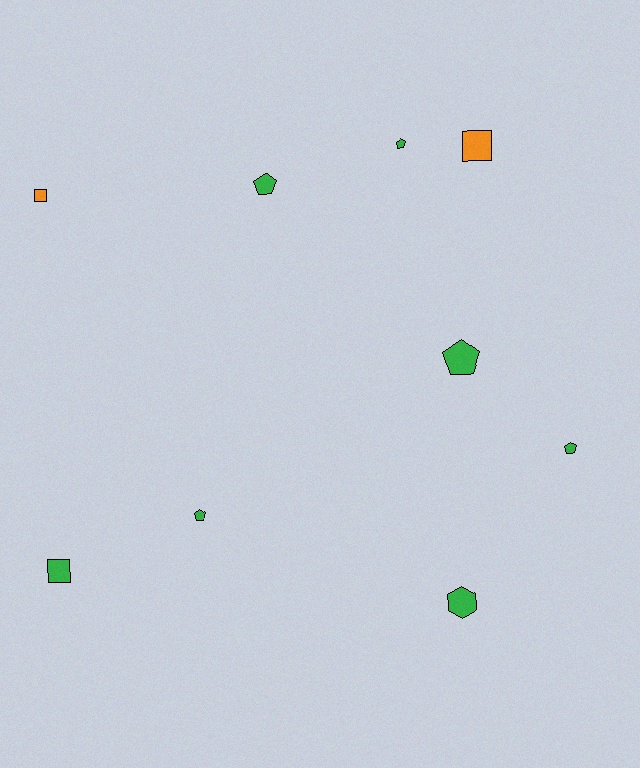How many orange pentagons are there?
There are no orange pentagons.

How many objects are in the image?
There are 9 objects.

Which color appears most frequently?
Green, with 7 objects.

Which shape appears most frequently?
Pentagon, with 5 objects.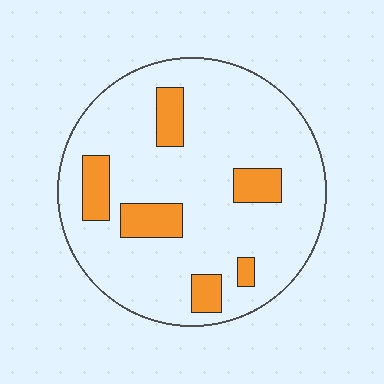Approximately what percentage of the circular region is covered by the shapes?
Approximately 15%.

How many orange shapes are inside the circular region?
6.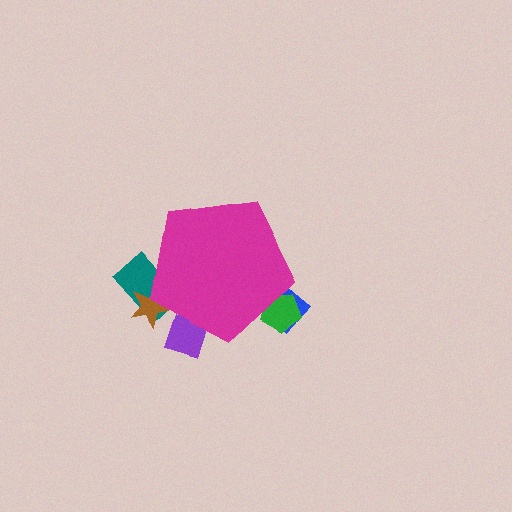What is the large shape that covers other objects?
A magenta pentagon.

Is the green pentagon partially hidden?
Yes, the green pentagon is partially hidden behind the magenta pentagon.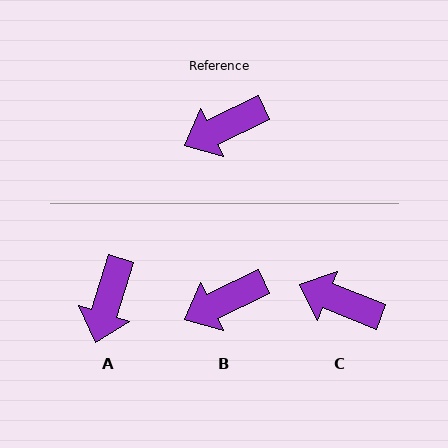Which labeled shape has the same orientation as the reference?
B.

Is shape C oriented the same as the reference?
No, it is off by about 47 degrees.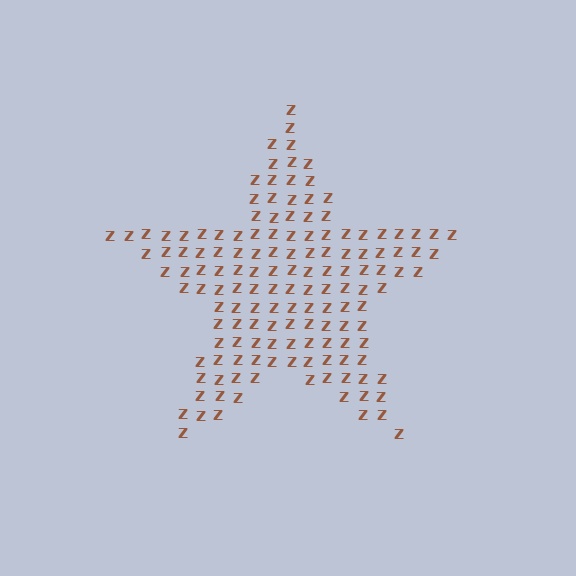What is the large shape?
The large shape is a star.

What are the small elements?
The small elements are letter Z's.